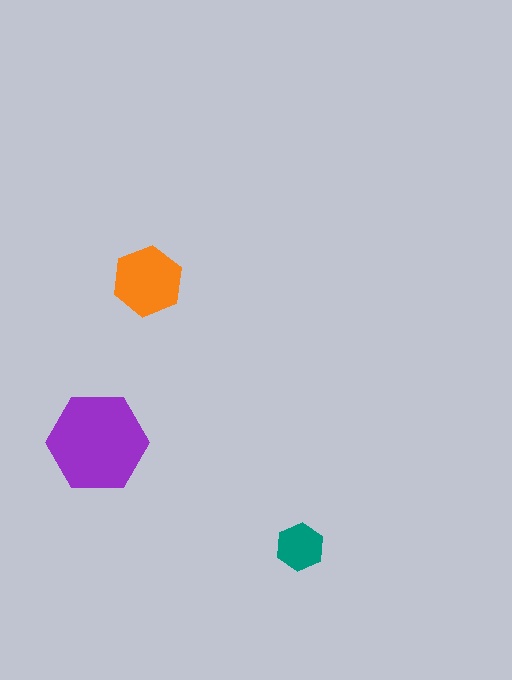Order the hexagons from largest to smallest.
the purple one, the orange one, the teal one.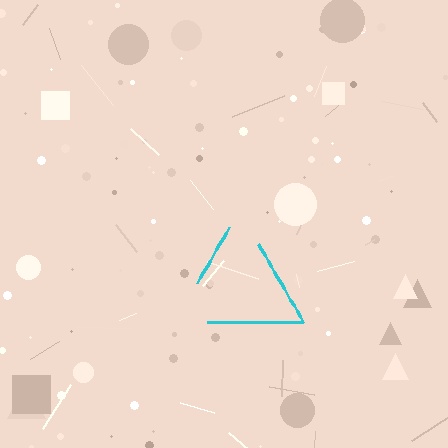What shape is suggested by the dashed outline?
The dashed outline suggests a triangle.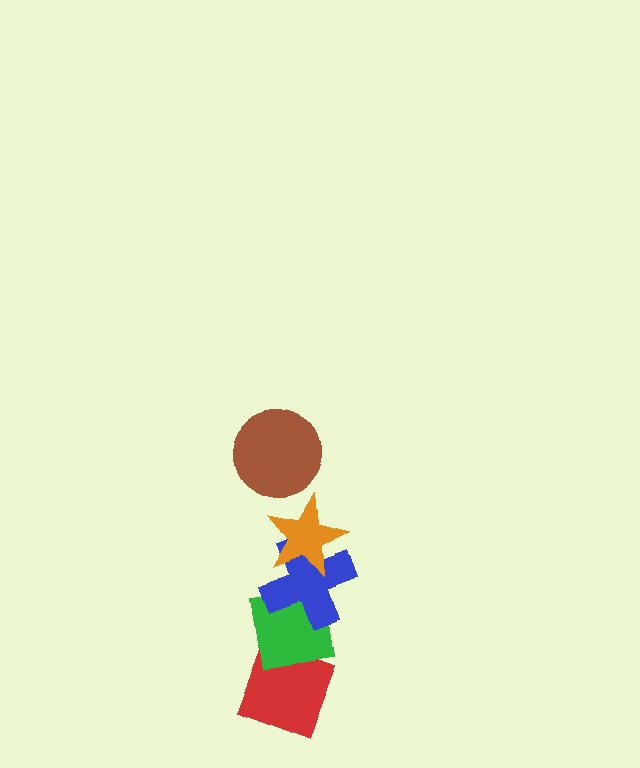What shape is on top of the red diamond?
The green square is on top of the red diamond.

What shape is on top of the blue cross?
The orange star is on top of the blue cross.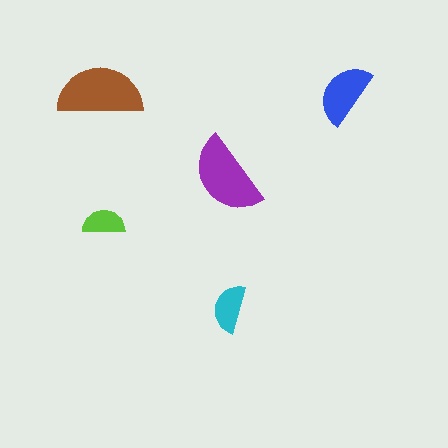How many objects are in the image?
There are 5 objects in the image.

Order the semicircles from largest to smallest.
the brown one, the purple one, the blue one, the cyan one, the lime one.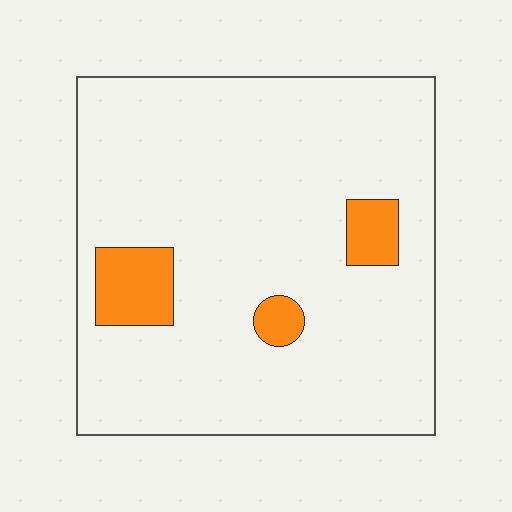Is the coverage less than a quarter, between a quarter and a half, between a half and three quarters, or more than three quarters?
Less than a quarter.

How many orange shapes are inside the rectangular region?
3.